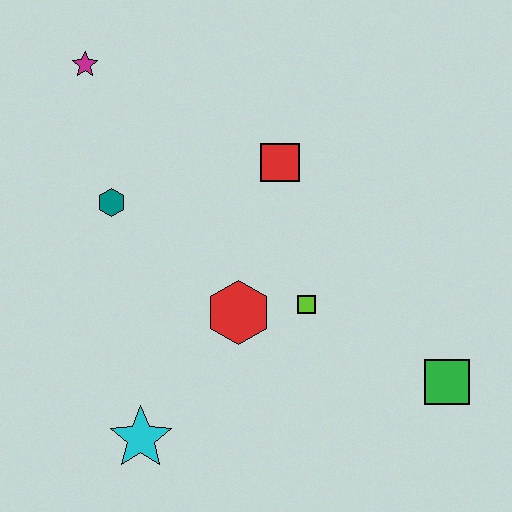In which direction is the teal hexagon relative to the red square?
The teal hexagon is to the left of the red square.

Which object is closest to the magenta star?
The teal hexagon is closest to the magenta star.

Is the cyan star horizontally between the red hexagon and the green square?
No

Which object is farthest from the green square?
The magenta star is farthest from the green square.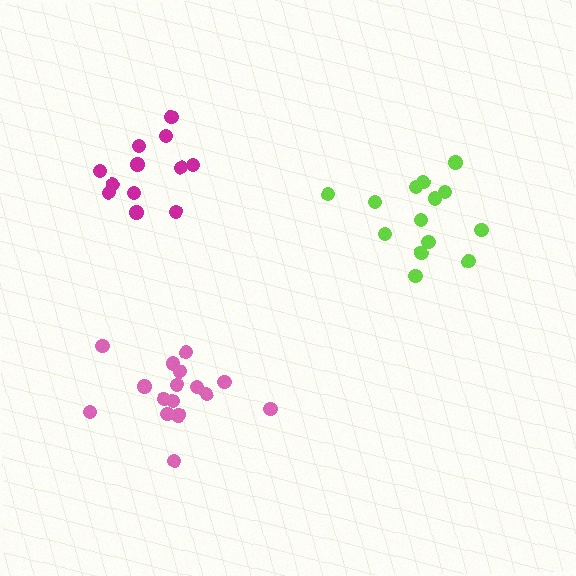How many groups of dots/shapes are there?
There are 3 groups.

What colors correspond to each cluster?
The clusters are colored: lime, magenta, pink.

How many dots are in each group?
Group 1: 14 dots, Group 2: 12 dots, Group 3: 16 dots (42 total).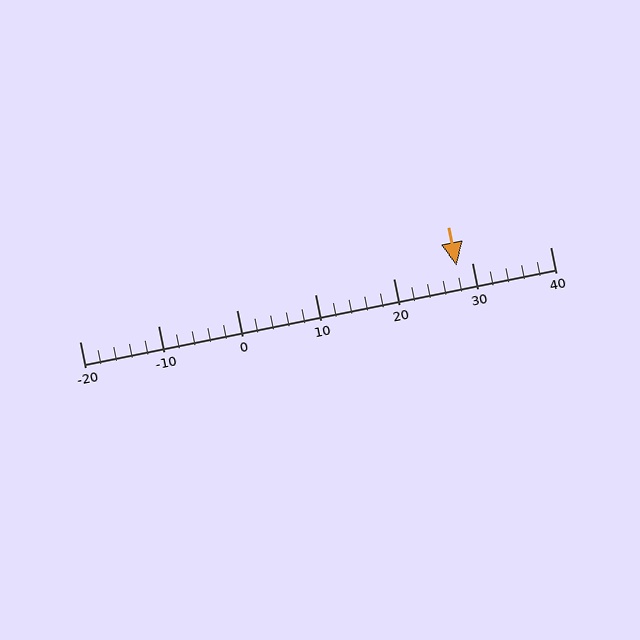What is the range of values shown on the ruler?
The ruler shows values from -20 to 40.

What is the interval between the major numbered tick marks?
The major tick marks are spaced 10 units apart.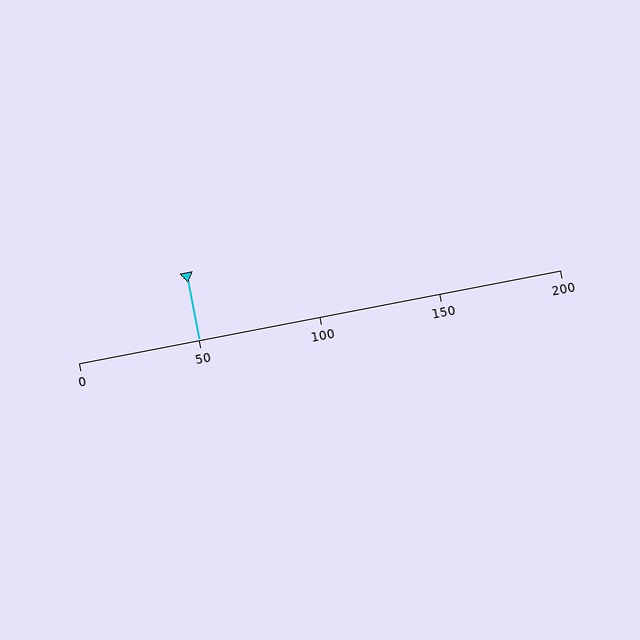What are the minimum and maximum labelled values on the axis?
The axis runs from 0 to 200.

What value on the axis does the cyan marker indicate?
The marker indicates approximately 50.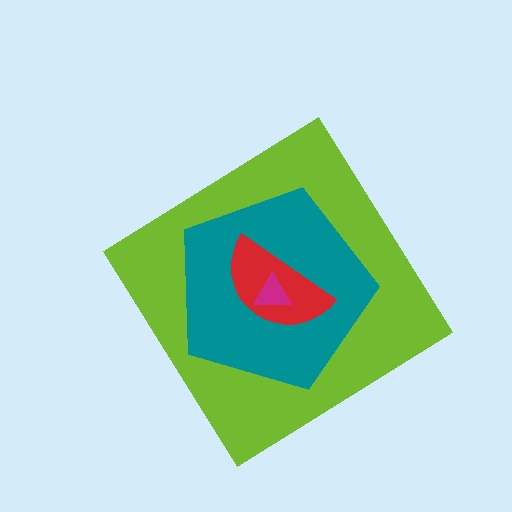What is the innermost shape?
The magenta triangle.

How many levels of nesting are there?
4.